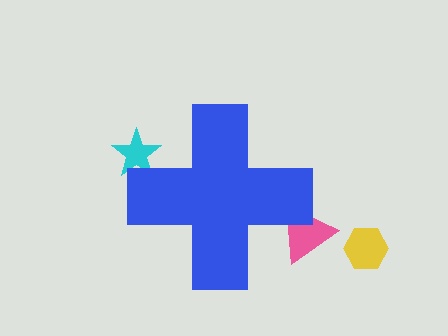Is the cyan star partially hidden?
Yes, the cyan star is partially hidden behind the blue cross.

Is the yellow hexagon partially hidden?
No, the yellow hexagon is fully visible.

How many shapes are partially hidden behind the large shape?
2 shapes are partially hidden.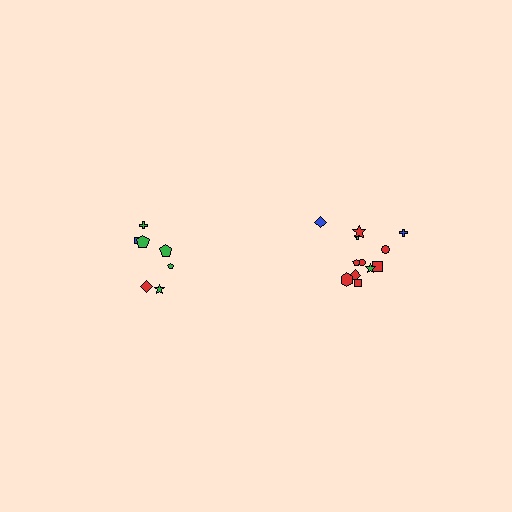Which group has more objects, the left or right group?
The right group.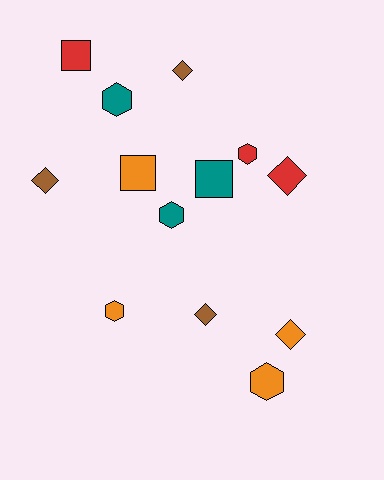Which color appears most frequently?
Orange, with 4 objects.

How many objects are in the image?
There are 13 objects.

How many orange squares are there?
There is 1 orange square.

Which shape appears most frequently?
Diamond, with 5 objects.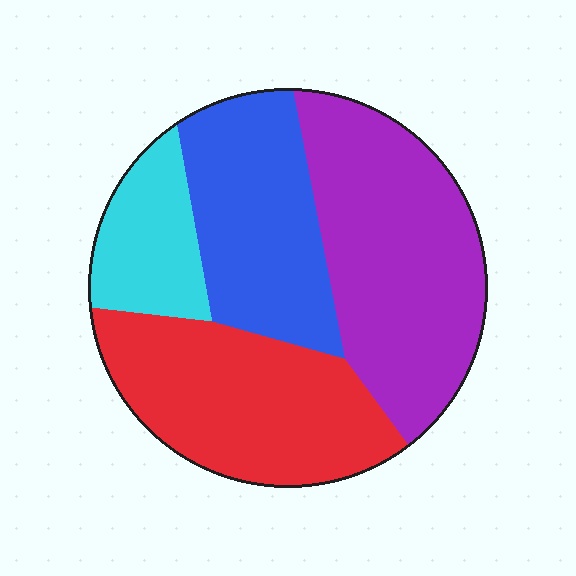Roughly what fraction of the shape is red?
Red takes up between a sixth and a third of the shape.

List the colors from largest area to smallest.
From largest to smallest: purple, red, blue, cyan.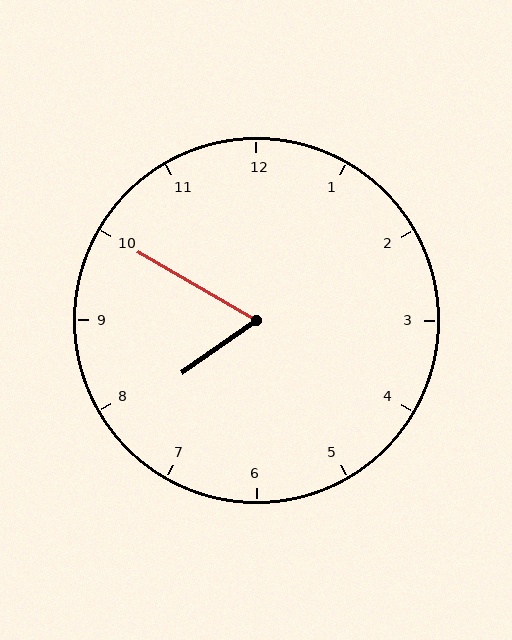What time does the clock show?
7:50.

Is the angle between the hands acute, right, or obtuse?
It is acute.